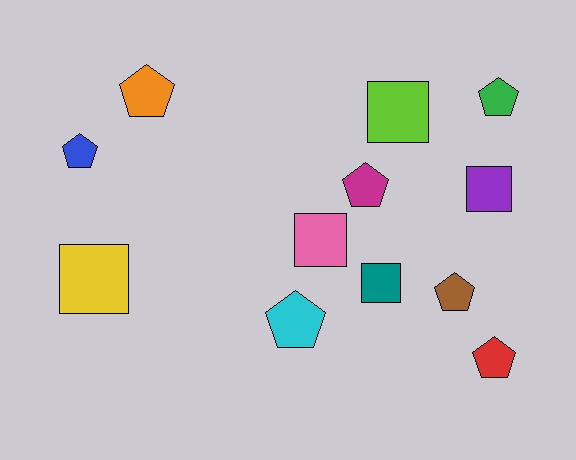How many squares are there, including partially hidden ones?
There are 5 squares.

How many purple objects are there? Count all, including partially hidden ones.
There is 1 purple object.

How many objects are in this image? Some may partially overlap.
There are 12 objects.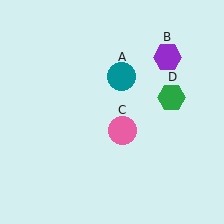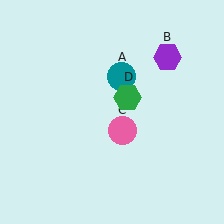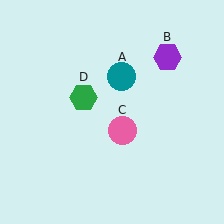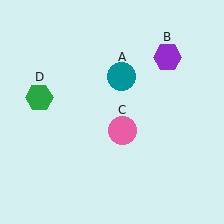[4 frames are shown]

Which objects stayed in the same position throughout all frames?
Teal circle (object A) and purple hexagon (object B) and pink circle (object C) remained stationary.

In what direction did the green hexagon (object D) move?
The green hexagon (object D) moved left.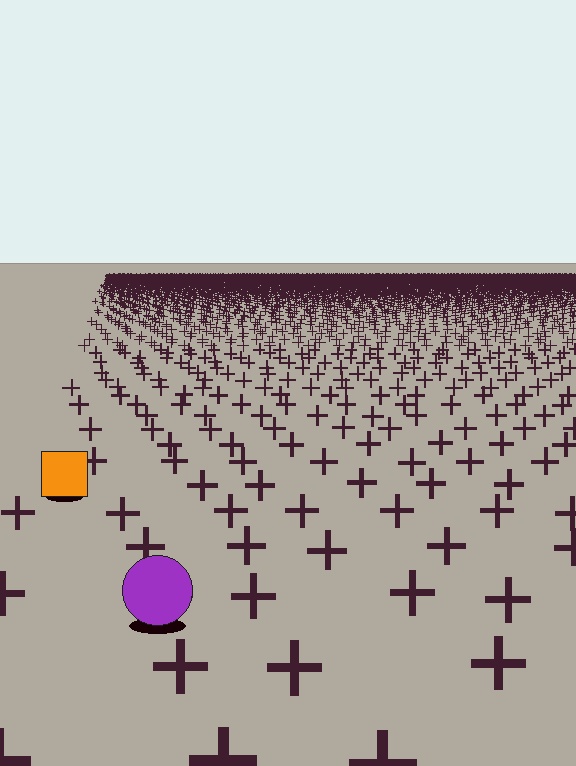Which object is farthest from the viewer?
The orange square is farthest from the viewer. It appears smaller and the ground texture around it is denser.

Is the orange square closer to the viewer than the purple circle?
No. The purple circle is closer — you can tell from the texture gradient: the ground texture is coarser near it.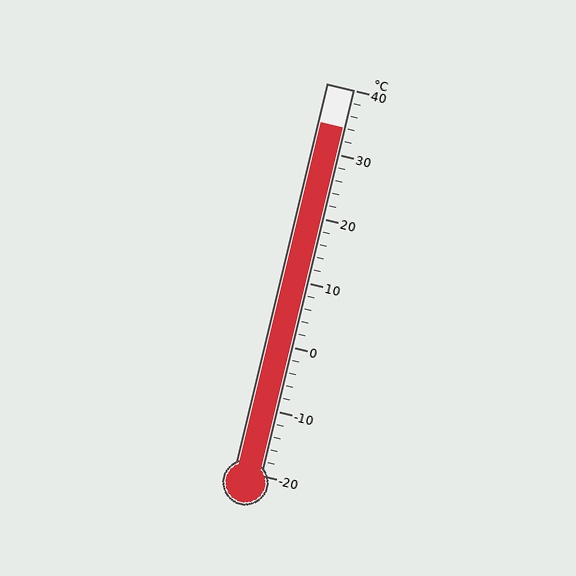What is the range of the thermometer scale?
The thermometer scale ranges from -20°C to 40°C.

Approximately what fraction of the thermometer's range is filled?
The thermometer is filled to approximately 90% of its range.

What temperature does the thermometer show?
The thermometer shows approximately 34°C.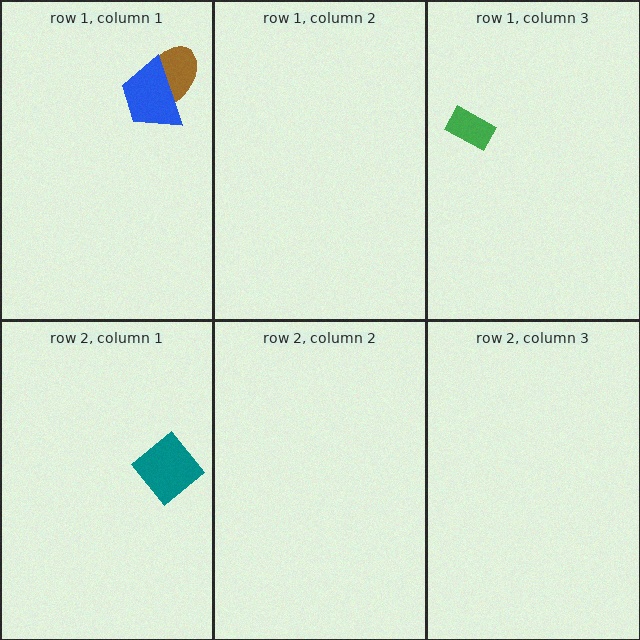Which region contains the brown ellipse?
The row 1, column 1 region.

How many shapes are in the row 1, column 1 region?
2.